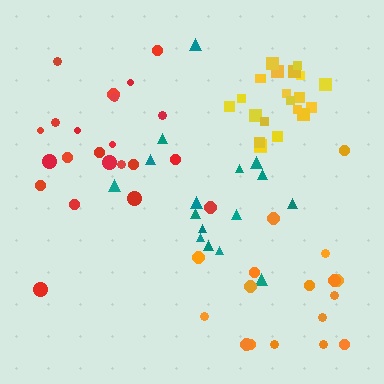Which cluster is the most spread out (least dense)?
Orange.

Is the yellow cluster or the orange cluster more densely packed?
Yellow.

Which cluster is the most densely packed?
Yellow.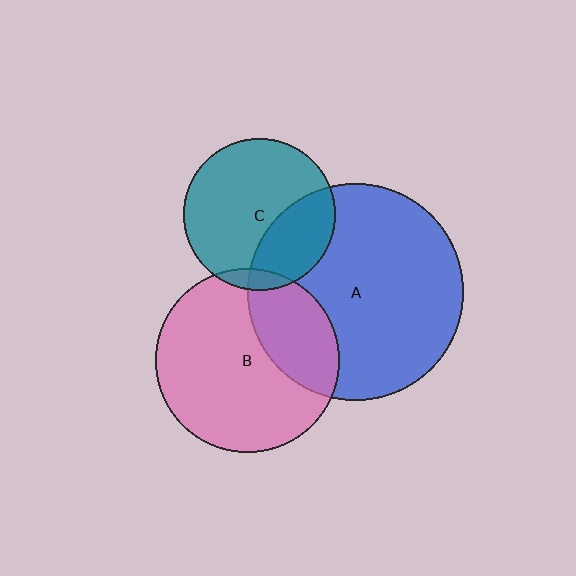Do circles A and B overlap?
Yes.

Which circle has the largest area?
Circle A (blue).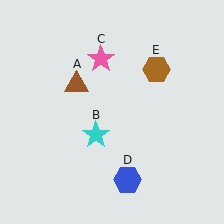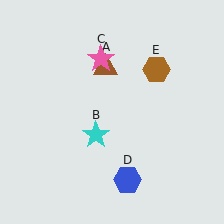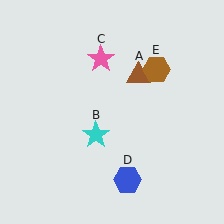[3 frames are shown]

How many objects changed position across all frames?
1 object changed position: brown triangle (object A).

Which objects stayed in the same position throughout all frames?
Cyan star (object B) and pink star (object C) and blue hexagon (object D) and brown hexagon (object E) remained stationary.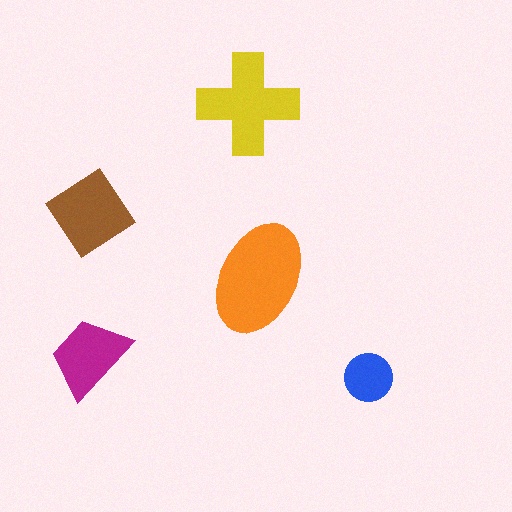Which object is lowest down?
The blue circle is bottommost.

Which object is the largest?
The orange ellipse.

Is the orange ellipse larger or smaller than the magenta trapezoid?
Larger.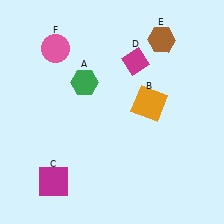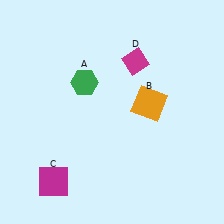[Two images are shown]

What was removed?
The pink circle (F), the brown hexagon (E) were removed in Image 2.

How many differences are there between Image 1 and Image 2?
There are 2 differences between the two images.